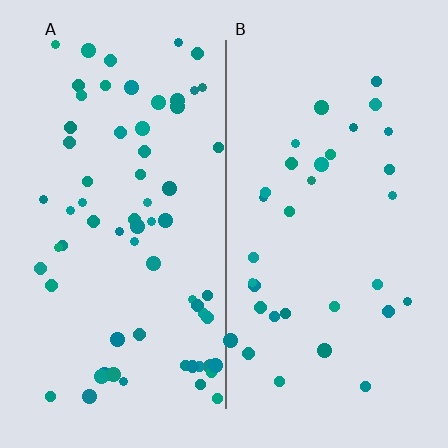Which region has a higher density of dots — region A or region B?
A (the left).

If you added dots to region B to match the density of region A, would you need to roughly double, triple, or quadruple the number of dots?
Approximately double.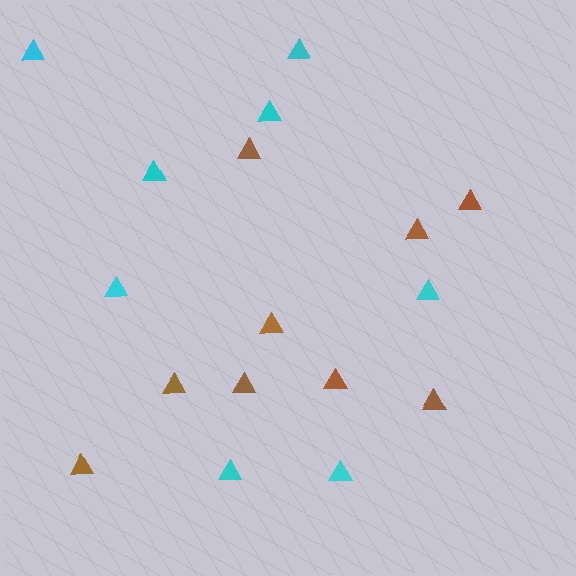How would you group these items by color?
There are 2 groups: one group of brown triangles (9) and one group of cyan triangles (8).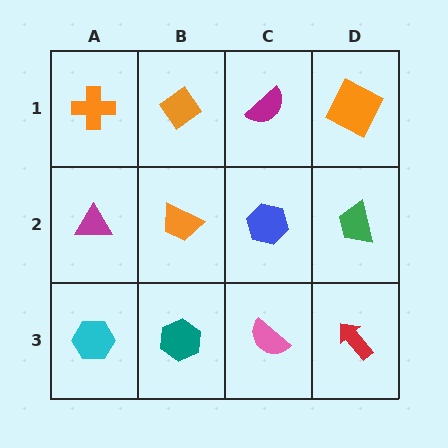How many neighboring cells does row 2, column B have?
4.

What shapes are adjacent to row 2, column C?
A magenta semicircle (row 1, column C), a pink semicircle (row 3, column C), an orange trapezoid (row 2, column B), a green trapezoid (row 2, column D).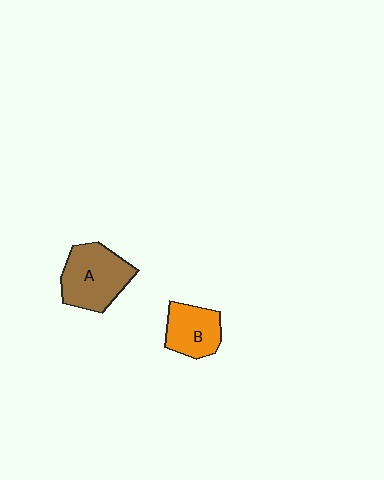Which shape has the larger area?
Shape A (brown).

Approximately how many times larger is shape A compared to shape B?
Approximately 1.4 times.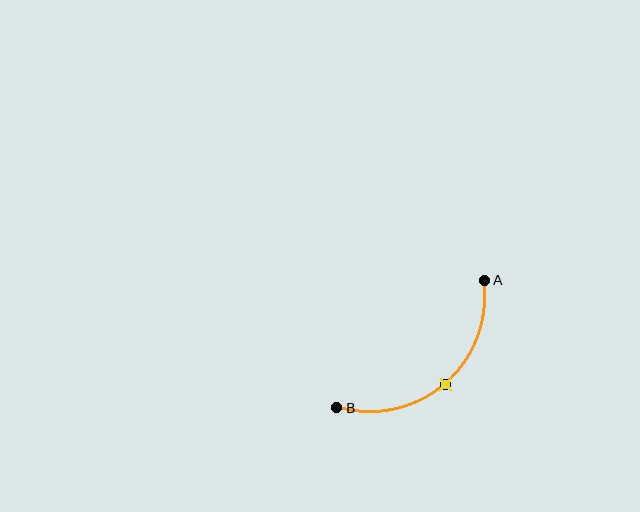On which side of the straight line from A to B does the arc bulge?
The arc bulges below and to the right of the straight line connecting A and B.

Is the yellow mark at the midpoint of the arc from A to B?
Yes. The yellow mark lies on the arc at equal arc-length from both A and B — it is the arc midpoint.